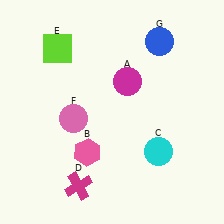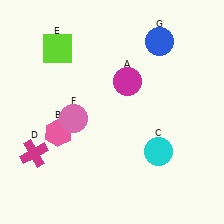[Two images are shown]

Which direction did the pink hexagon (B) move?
The pink hexagon (B) moved left.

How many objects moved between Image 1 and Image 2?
2 objects moved between the two images.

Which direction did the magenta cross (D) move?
The magenta cross (D) moved left.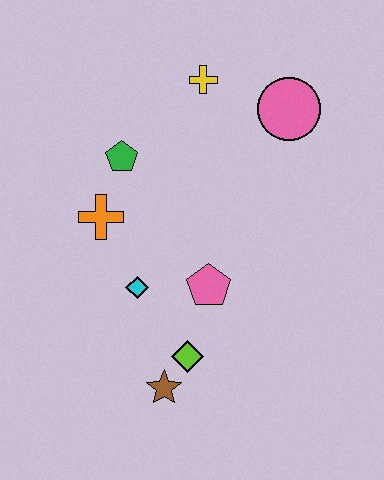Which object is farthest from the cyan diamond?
The pink circle is farthest from the cyan diamond.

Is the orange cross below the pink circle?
Yes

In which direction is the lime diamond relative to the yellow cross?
The lime diamond is below the yellow cross.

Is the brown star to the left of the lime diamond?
Yes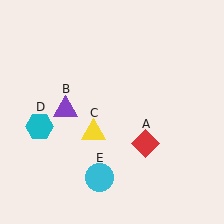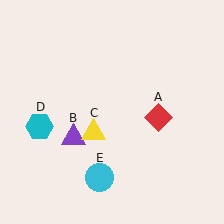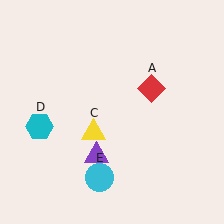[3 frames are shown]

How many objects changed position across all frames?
2 objects changed position: red diamond (object A), purple triangle (object B).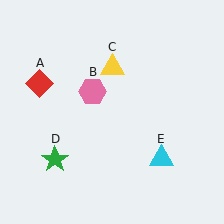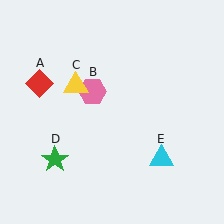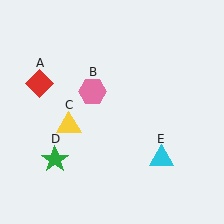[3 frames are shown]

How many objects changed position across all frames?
1 object changed position: yellow triangle (object C).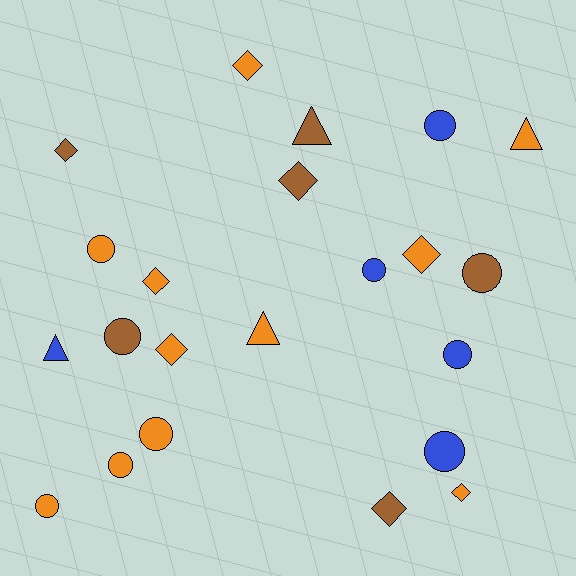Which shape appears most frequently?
Circle, with 10 objects.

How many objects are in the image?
There are 22 objects.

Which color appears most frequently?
Orange, with 11 objects.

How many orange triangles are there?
There are 2 orange triangles.